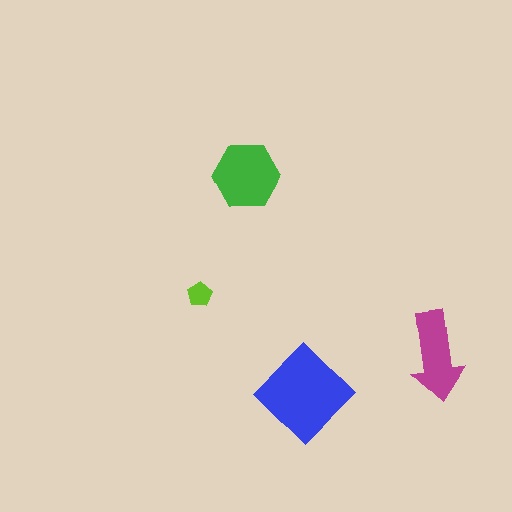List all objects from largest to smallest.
The blue diamond, the green hexagon, the magenta arrow, the lime pentagon.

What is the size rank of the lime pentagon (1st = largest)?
4th.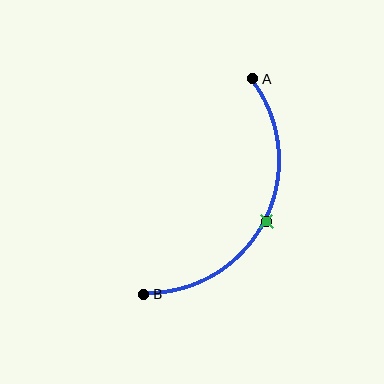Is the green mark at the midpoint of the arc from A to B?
Yes. The green mark lies on the arc at equal arc-length from both A and B — it is the arc midpoint.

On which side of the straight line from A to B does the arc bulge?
The arc bulges to the right of the straight line connecting A and B.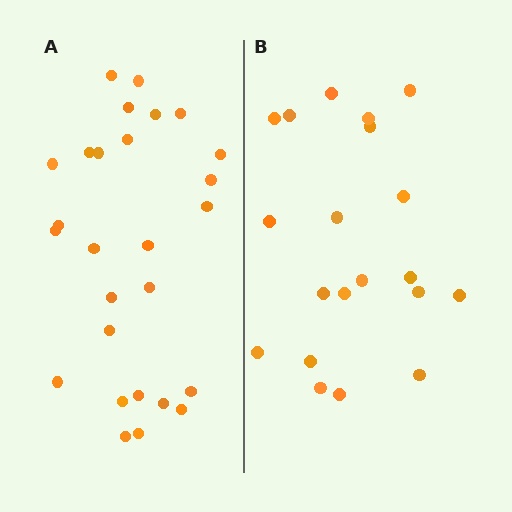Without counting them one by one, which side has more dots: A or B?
Region A (the left region) has more dots.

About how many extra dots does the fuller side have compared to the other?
Region A has roughly 8 or so more dots than region B.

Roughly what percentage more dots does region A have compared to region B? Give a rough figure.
About 35% more.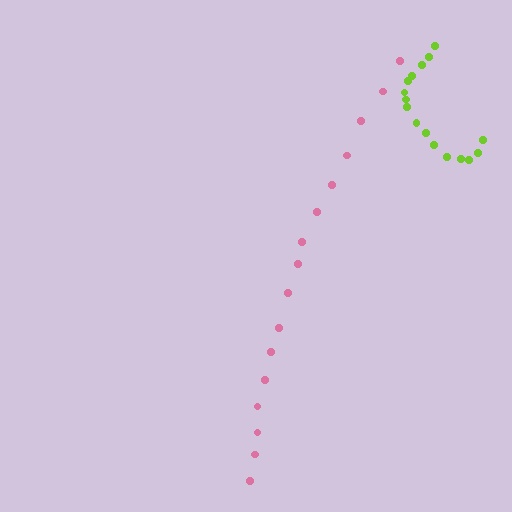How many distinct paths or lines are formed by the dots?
There are 2 distinct paths.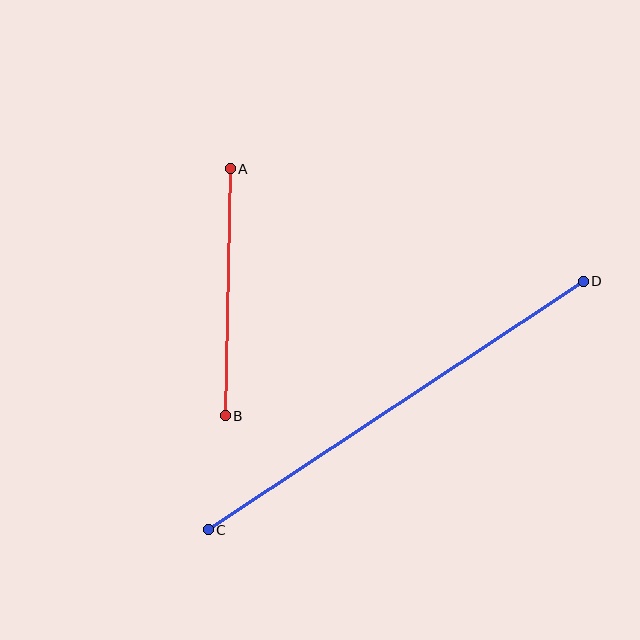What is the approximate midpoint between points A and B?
The midpoint is at approximately (228, 292) pixels.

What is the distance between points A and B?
The distance is approximately 247 pixels.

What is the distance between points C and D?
The distance is approximately 450 pixels.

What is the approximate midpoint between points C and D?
The midpoint is at approximately (396, 406) pixels.